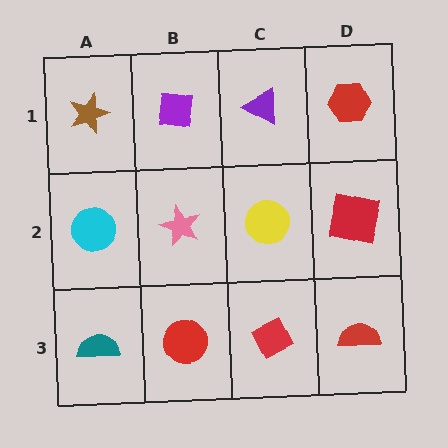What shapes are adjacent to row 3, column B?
A pink star (row 2, column B), a teal semicircle (row 3, column A), a red diamond (row 3, column C).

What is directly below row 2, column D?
A red semicircle.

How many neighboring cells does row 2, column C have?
4.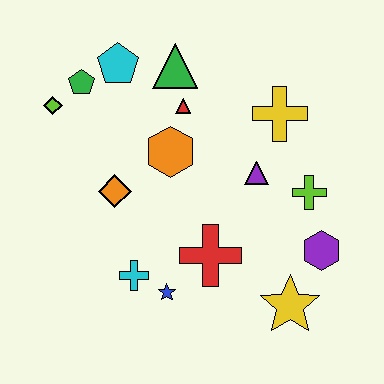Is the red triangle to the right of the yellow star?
No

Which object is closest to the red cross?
The blue star is closest to the red cross.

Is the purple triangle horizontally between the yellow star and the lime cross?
No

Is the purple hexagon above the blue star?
Yes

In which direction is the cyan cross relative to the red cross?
The cyan cross is to the left of the red cross.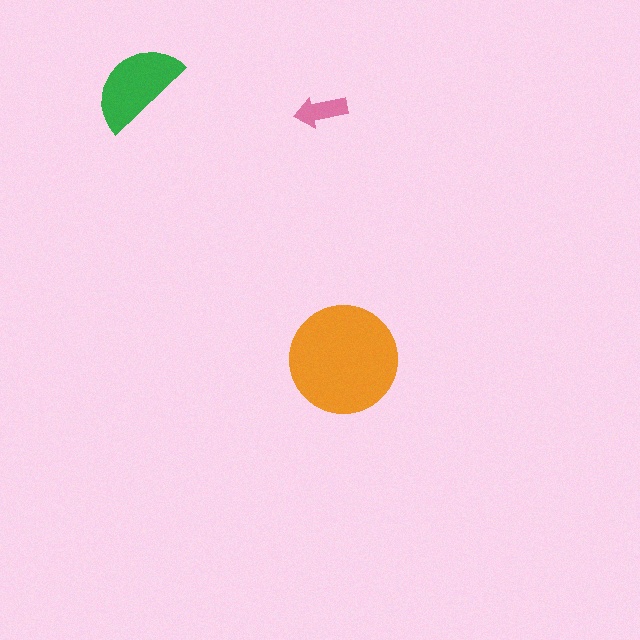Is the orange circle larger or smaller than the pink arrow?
Larger.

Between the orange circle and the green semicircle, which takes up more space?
The orange circle.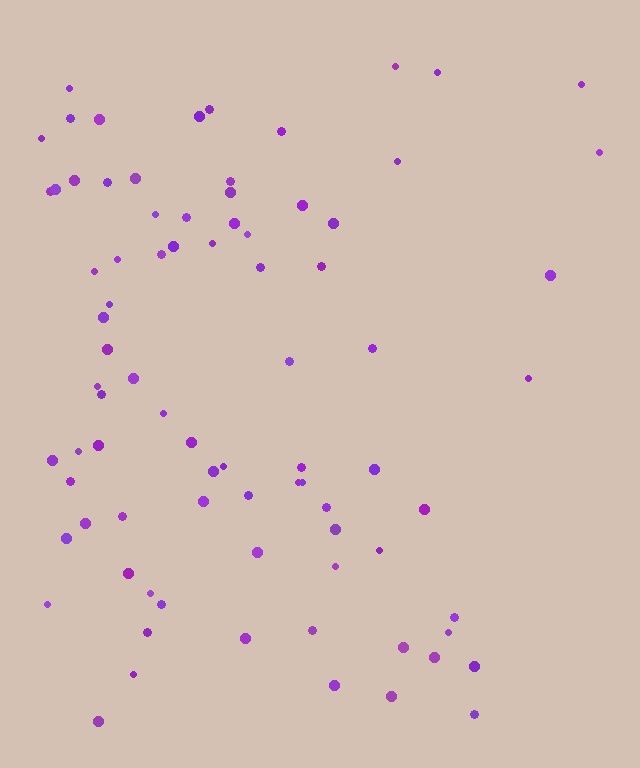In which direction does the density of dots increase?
From right to left, with the left side densest.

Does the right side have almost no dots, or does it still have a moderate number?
Still a moderate number, just noticeably fewer than the left.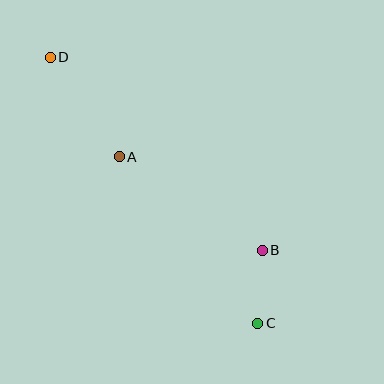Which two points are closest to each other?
Points B and C are closest to each other.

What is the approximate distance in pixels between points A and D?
The distance between A and D is approximately 121 pixels.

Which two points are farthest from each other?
Points C and D are farthest from each other.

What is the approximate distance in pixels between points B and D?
The distance between B and D is approximately 287 pixels.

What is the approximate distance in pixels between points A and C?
The distance between A and C is approximately 217 pixels.